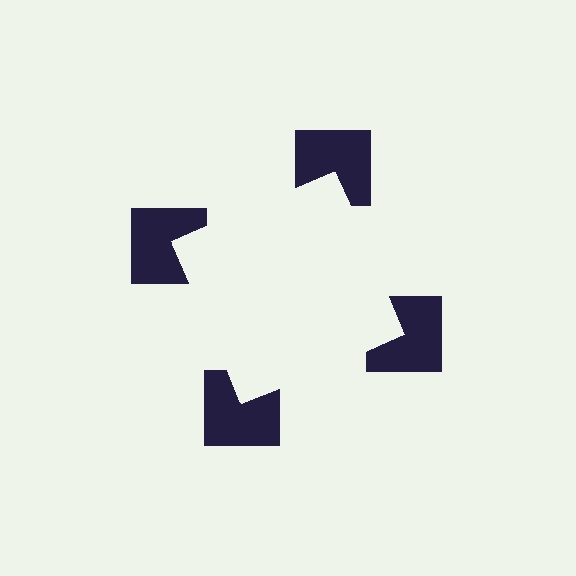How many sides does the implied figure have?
4 sides.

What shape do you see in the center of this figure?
An illusory square — its edges are inferred from the aligned wedge cuts in the notched squares, not physically drawn.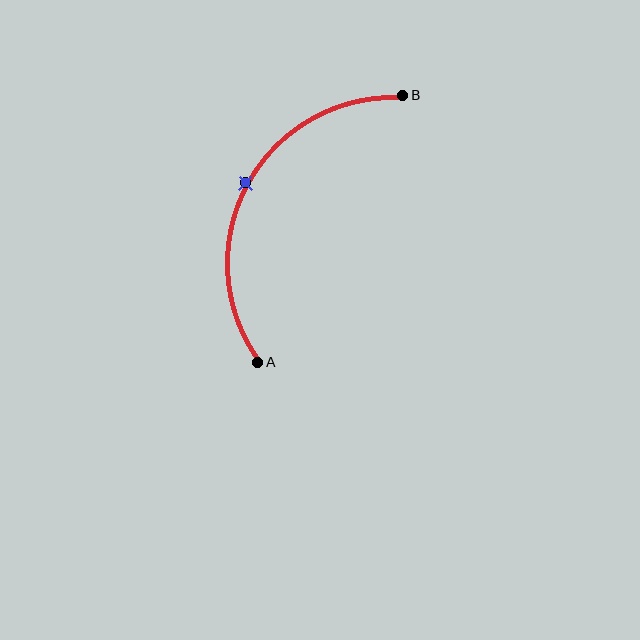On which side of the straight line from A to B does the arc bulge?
The arc bulges to the left of the straight line connecting A and B.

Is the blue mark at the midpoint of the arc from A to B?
Yes. The blue mark lies on the arc at equal arc-length from both A and B — it is the arc midpoint.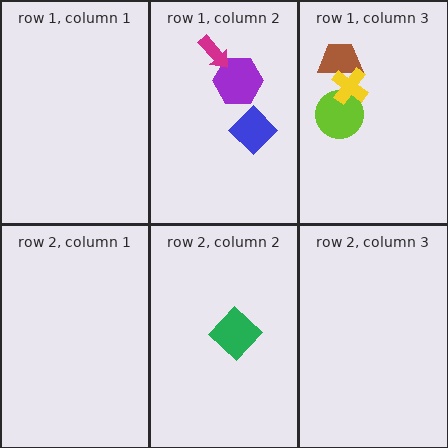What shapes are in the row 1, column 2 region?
The purple hexagon, the magenta arrow, the blue diamond.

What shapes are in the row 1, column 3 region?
The lime circle, the brown trapezoid, the yellow cross.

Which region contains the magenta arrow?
The row 1, column 2 region.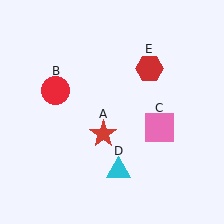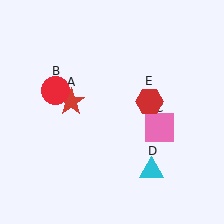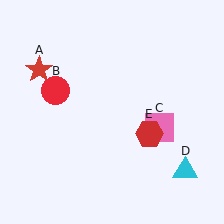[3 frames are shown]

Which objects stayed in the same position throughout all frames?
Red circle (object B) and pink square (object C) remained stationary.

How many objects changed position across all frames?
3 objects changed position: red star (object A), cyan triangle (object D), red hexagon (object E).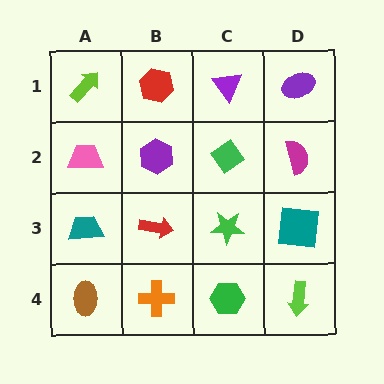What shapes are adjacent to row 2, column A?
A lime arrow (row 1, column A), a teal trapezoid (row 3, column A), a purple hexagon (row 2, column B).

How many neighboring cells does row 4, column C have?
3.